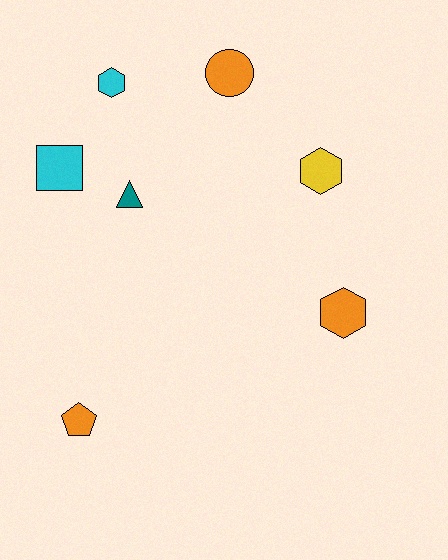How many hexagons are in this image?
There are 3 hexagons.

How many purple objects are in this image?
There are no purple objects.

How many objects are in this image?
There are 7 objects.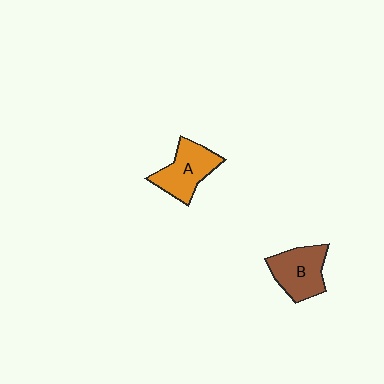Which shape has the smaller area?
Shape A (orange).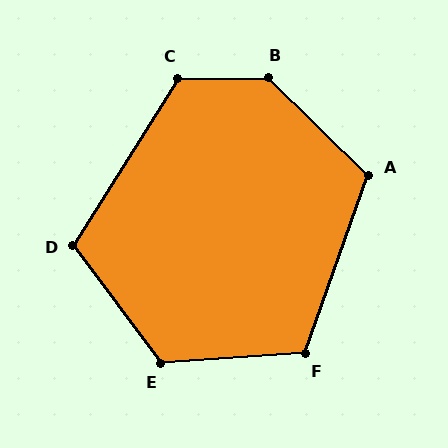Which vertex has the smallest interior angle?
D, at approximately 111 degrees.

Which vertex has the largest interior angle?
B, at approximately 135 degrees.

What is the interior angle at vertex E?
Approximately 123 degrees (obtuse).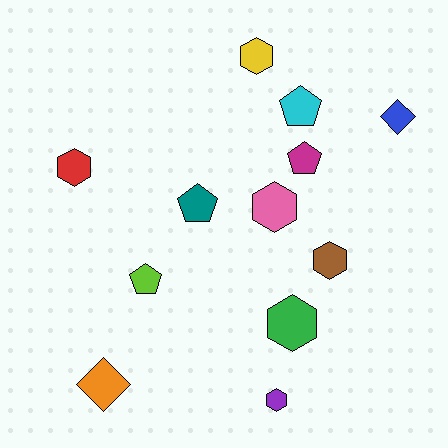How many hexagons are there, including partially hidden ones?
There are 6 hexagons.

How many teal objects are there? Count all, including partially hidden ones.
There is 1 teal object.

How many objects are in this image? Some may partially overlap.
There are 12 objects.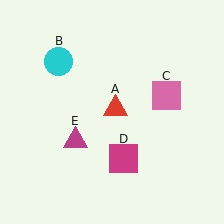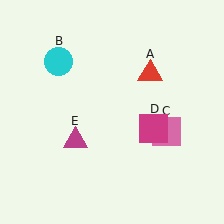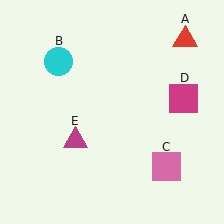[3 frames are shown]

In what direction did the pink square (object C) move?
The pink square (object C) moved down.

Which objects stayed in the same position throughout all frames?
Cyan circle (object B) and magenta triangle (object E) remained stationary.